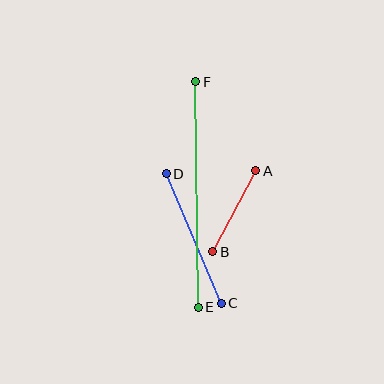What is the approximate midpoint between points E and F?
The midpoint is at approximately (197, 195) pixels.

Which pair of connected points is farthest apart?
Points E and F are farthest apart.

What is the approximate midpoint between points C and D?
The midpoint is at approximately (194, 239) pixels.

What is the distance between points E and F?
The distance is approximately 226 pixels.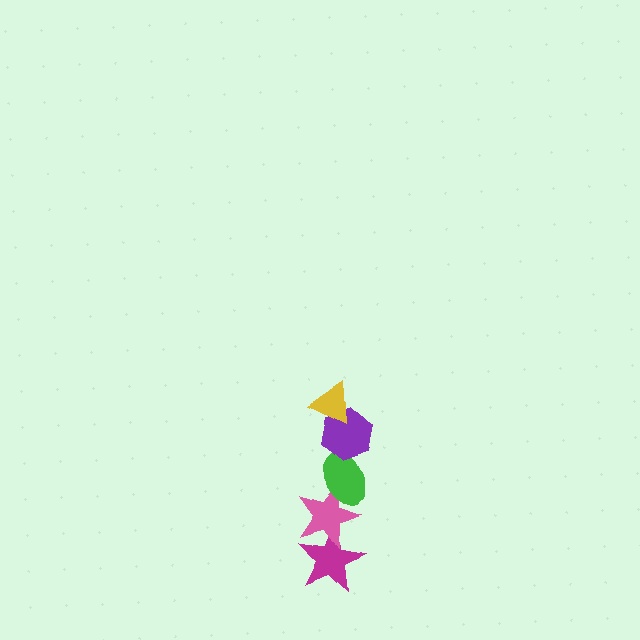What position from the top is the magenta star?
The magenta star is 5th from the top.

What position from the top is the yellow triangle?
The yellow triangle is 1st from the top.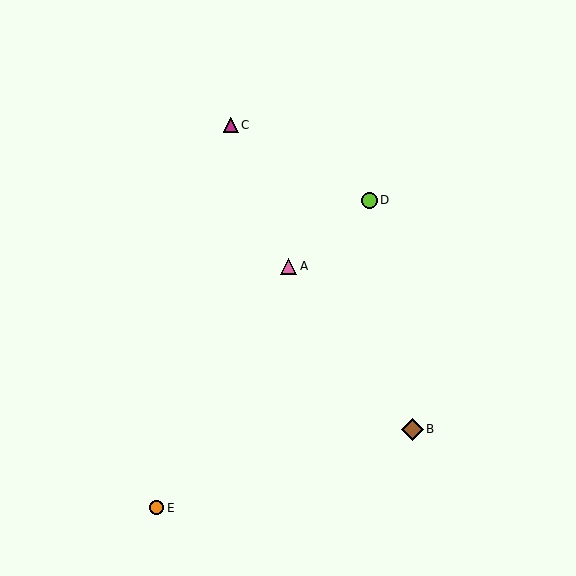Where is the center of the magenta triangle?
The center of the magenta triangle is at (231, 125).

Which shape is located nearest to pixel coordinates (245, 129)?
The magenta triangle (labeled C) at (231, 125) is nearest to that location.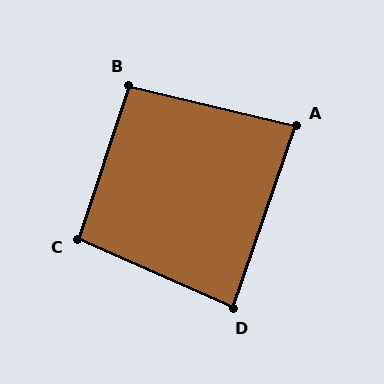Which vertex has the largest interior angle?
C, at approximately 96 degrees.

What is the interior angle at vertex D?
Approximately 85 degrees (approximately right).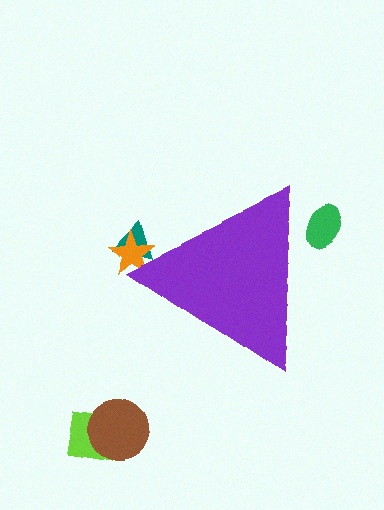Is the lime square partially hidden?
No, the lime square is fully visible.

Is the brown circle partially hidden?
No, the brown circle is fully visible.